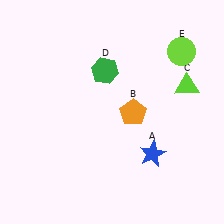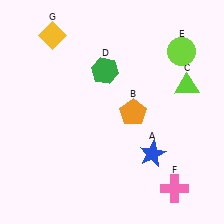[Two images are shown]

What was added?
A pink cross (F), a yellow diamond (G) were added in Image 2.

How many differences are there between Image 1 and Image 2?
There are 2 differences between the two images.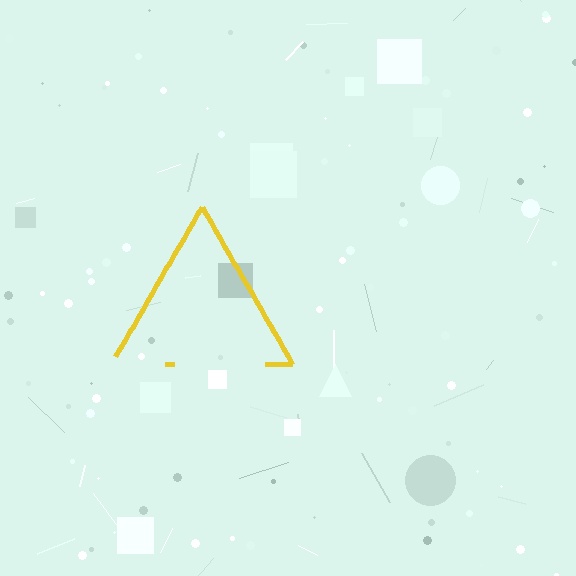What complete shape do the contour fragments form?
The contour fragments form a triangle.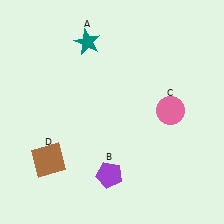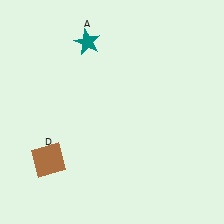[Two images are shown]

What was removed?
The pink circle (C), the purple pentagon (B) were removed in Image 2.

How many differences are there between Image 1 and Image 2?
There are 2 differences between the two images.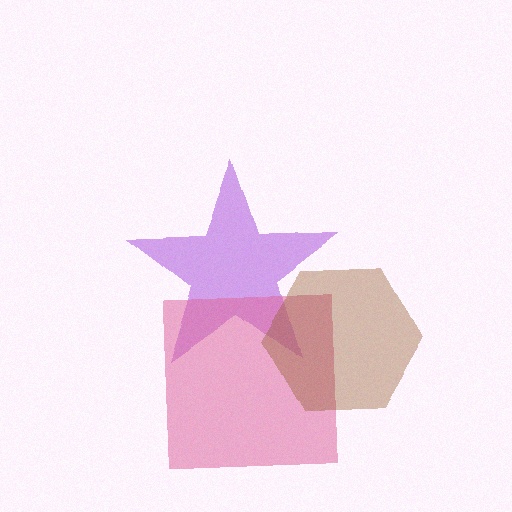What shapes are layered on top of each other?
The layered shapes are: a purple star, a pink square, a brown hexagon.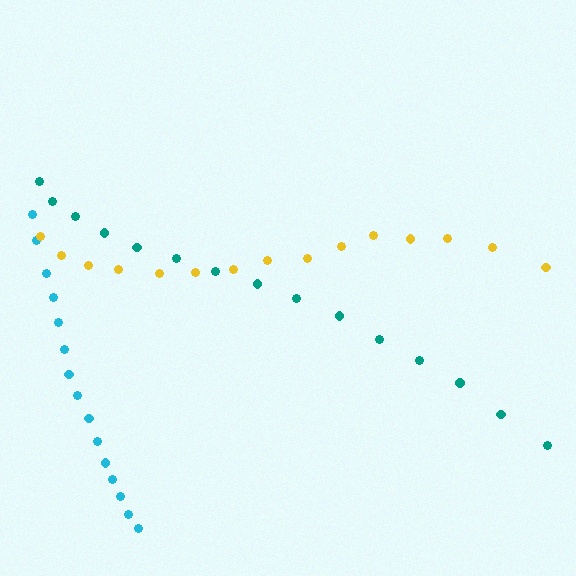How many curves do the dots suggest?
There are 3 distinct paths.